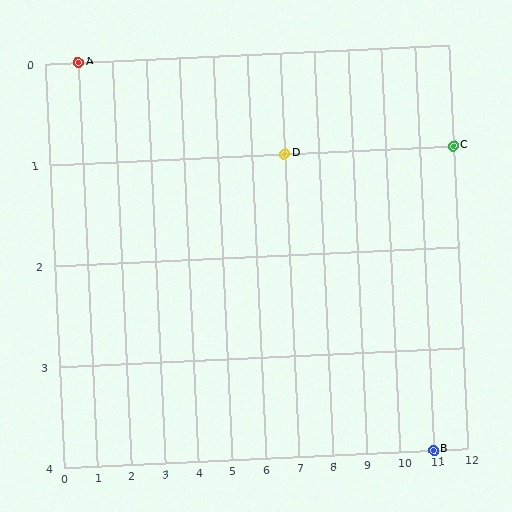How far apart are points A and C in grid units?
Points A and C are 11 columns and 1 row apart (about 11.0 grid units diagonally).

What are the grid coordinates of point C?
Point C is at grid coordinates (12, 1).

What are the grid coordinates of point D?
Point D is at grid coordinates (7, 1).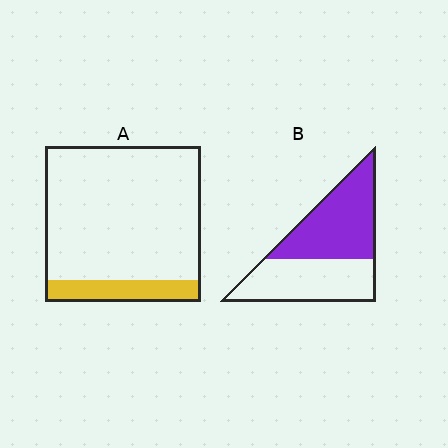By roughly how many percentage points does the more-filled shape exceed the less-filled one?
By roughly 40 percentage points (B over A).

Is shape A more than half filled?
No.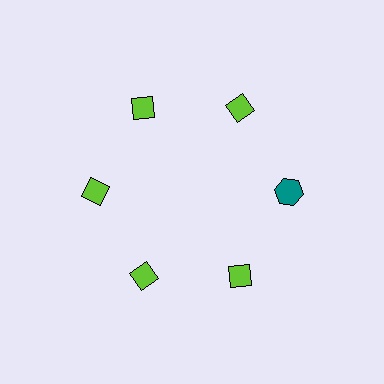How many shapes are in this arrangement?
There are 6 shapes arranged in a ring pattern.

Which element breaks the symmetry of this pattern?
The teal hexagon at roughly the 3 o'clock position breaks the symmetry. All other shapes are lime diamonds.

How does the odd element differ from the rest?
It differs in both color (teal instead of lime) and shape (hexagon instead of diamond).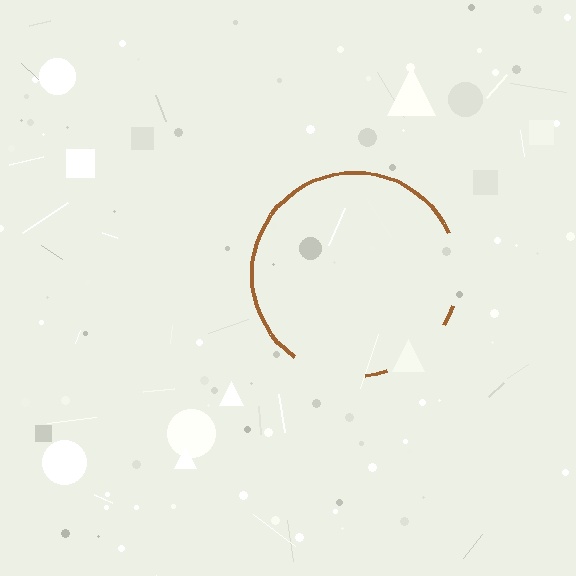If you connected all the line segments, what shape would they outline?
They would outline a circle.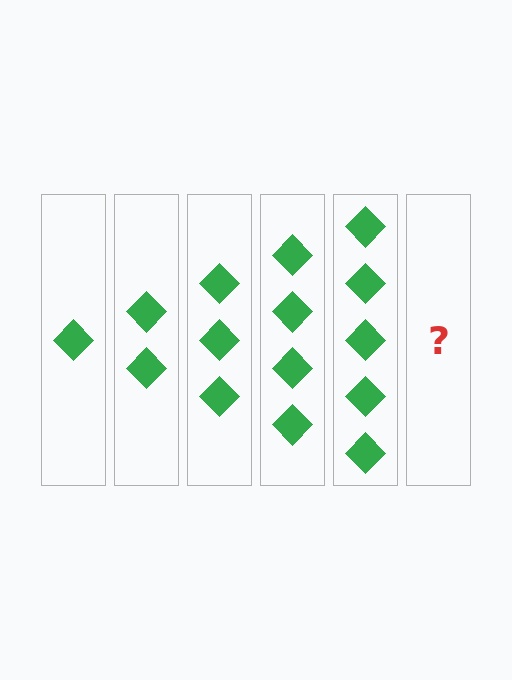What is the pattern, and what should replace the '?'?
The pattern is that each step adds one more diamond. The '?' should be 6 diamonds.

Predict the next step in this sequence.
The next step is 6 diamonds.